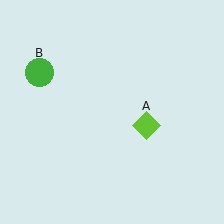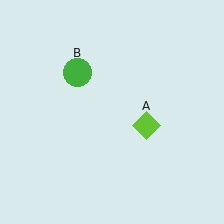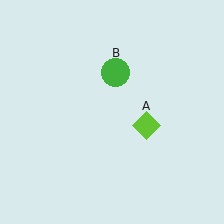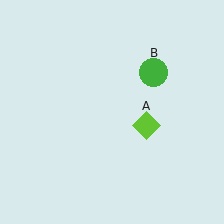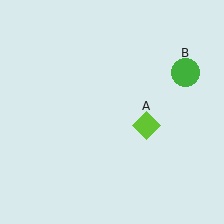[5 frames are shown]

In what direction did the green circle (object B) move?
The green circle (object B) moved right.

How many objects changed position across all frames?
1 object changed position: green circle (object B).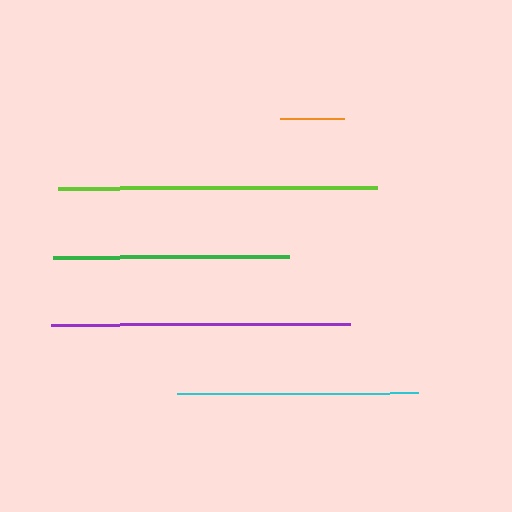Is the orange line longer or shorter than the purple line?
The purple line is longer than the orange line.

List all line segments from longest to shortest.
From longest to shortest: lime, purple, cyan, green, orange.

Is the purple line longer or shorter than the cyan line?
The purple line is longer than the cyan line.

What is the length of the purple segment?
The purple segment is approximately 299 pixels long.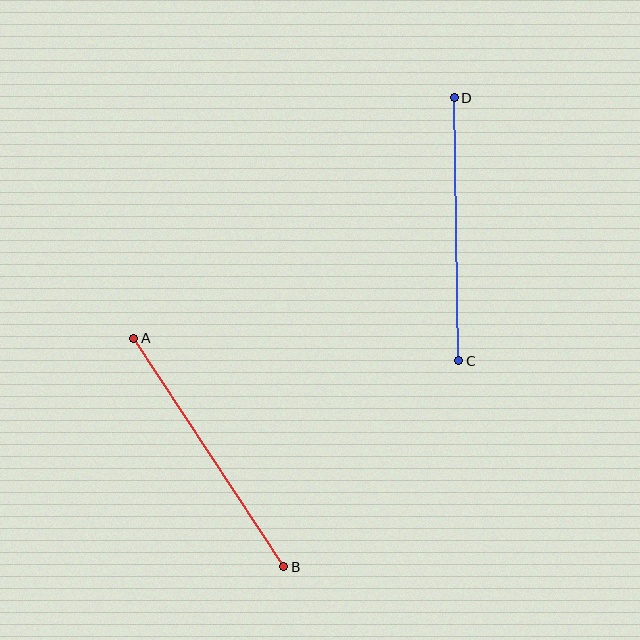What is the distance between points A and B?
The distance is approximately 273 pixels.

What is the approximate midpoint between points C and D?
The midpoint is at approximately (456, 229) pixels.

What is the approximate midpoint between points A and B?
The midpoint is at approximately (209, 452) pixels.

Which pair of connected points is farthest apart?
Points A and B are farthest apart.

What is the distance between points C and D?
The distance is approximately 263 pixels.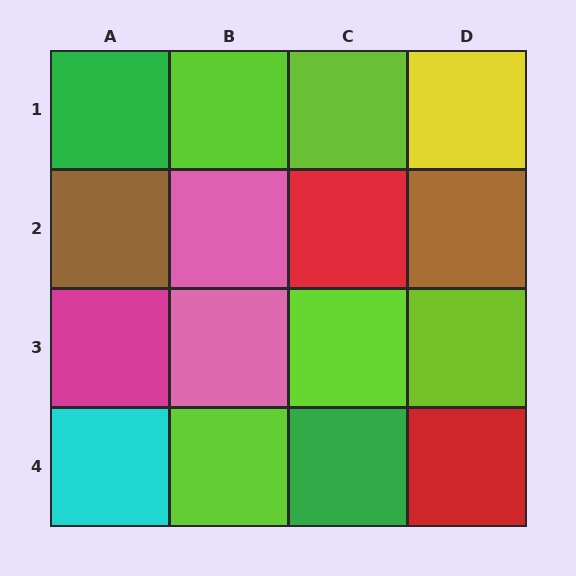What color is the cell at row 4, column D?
Red.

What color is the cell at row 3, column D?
Lime.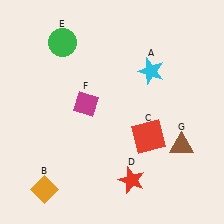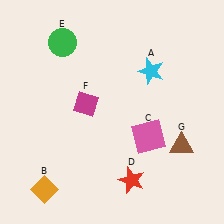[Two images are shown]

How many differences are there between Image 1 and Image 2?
There is 1 difference between the two images.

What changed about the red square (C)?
In Image 1, C is red. In Image 2, it changed to pink.